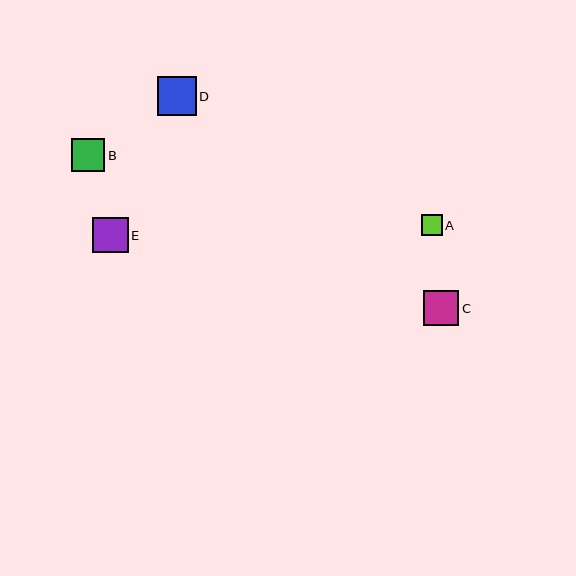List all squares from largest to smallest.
From largest to smallest: D, E, C, B, A.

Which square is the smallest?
Square A is the smallest with a size of approximately 21 pixels.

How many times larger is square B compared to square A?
Square B is approximately 1.6 times the size of square A.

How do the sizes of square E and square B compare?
Square E and square B are approximately the same size.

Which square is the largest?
Square D is the largest with a size of approximately 38 pixels.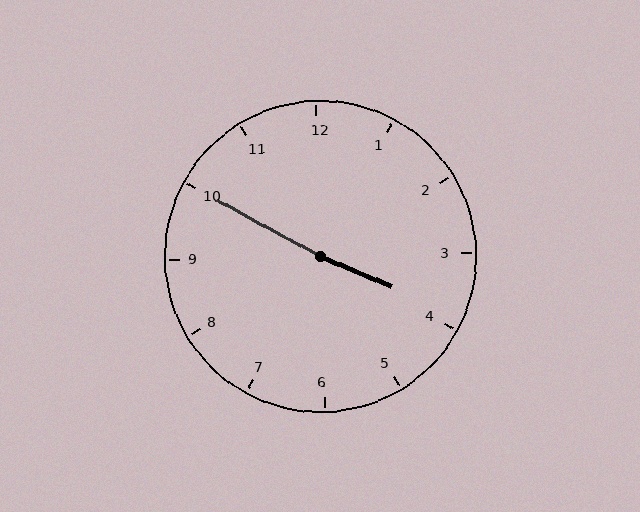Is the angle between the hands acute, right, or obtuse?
It is obtuse.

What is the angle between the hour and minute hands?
Approximately 175 degrees.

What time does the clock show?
3:50.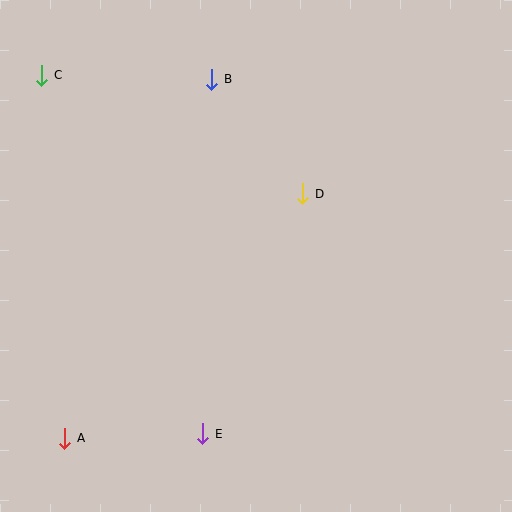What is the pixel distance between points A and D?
The distance between A and D is 341 pixels.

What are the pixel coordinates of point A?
Point A is at (65, 438).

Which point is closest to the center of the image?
Point D at (303, 194) is closest to the center.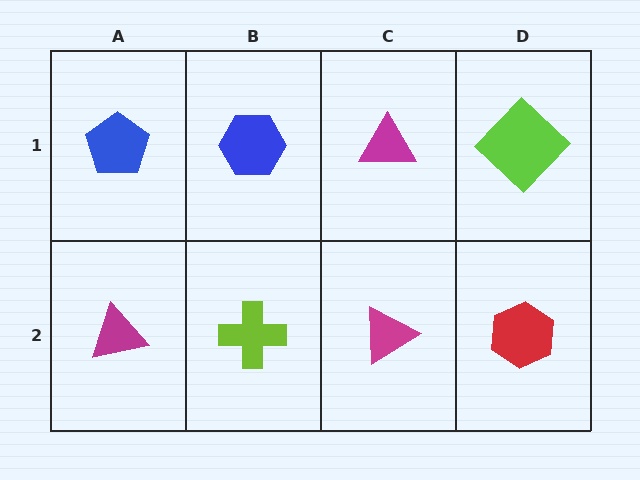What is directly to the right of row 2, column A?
A lime cross.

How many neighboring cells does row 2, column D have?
2.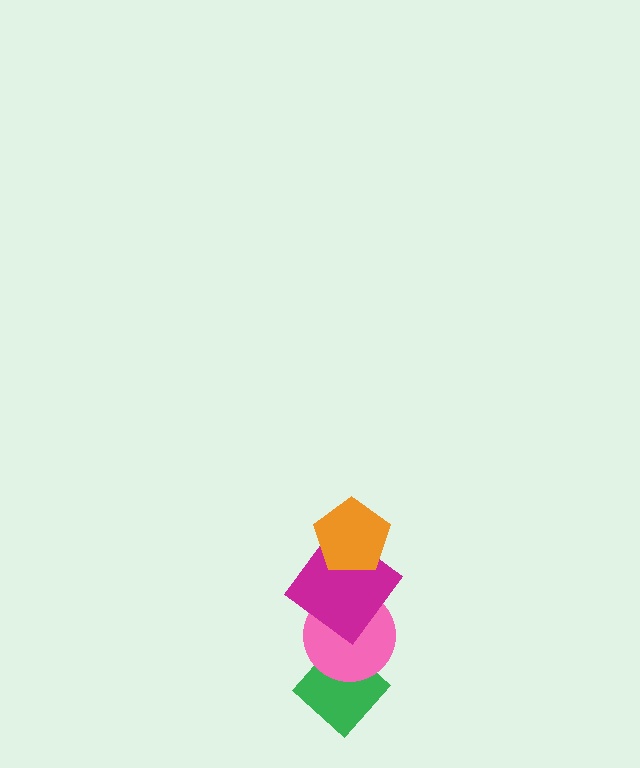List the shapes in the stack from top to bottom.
From top to bottom: the orange pentagon, the magenta diamond, the pink circle, the green diamond.